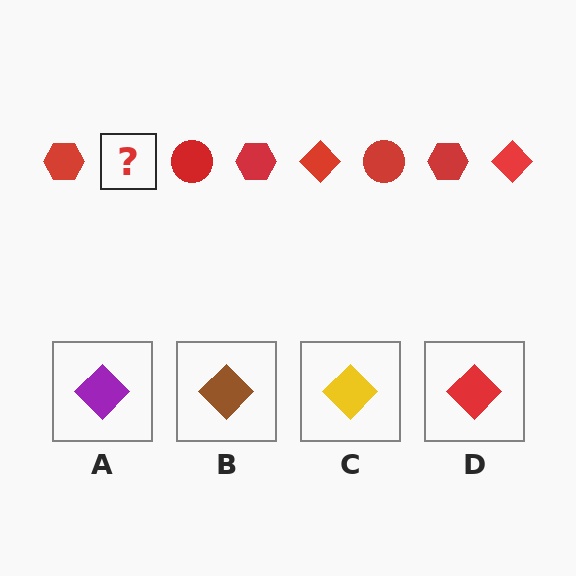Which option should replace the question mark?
Option D.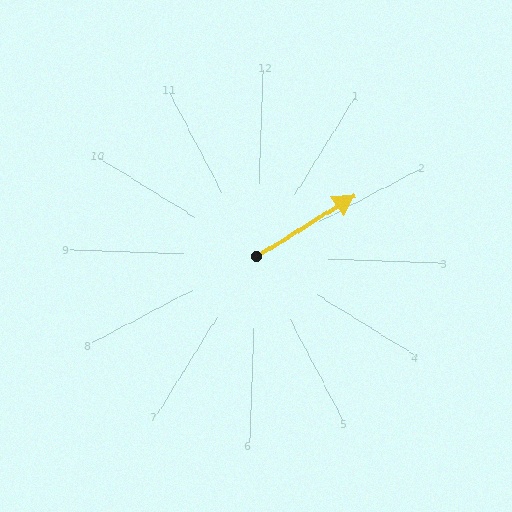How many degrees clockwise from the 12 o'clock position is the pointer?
Approximately 56 degrees.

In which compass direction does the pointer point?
Northeast.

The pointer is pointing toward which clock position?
Roughly 2 o'clock.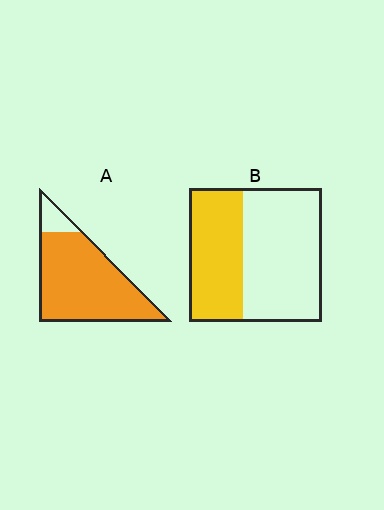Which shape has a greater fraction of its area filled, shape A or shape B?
Shape A.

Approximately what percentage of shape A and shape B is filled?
A is approximately 90% and B is approximately 40%.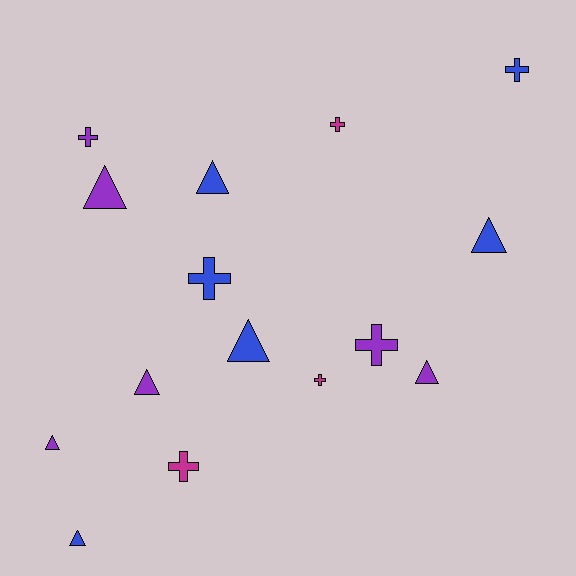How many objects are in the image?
There are 15 objects.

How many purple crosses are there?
There are 2 purple crosses.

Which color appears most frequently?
Purple, with 6 objects.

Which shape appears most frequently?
Triangle, with 8 objects.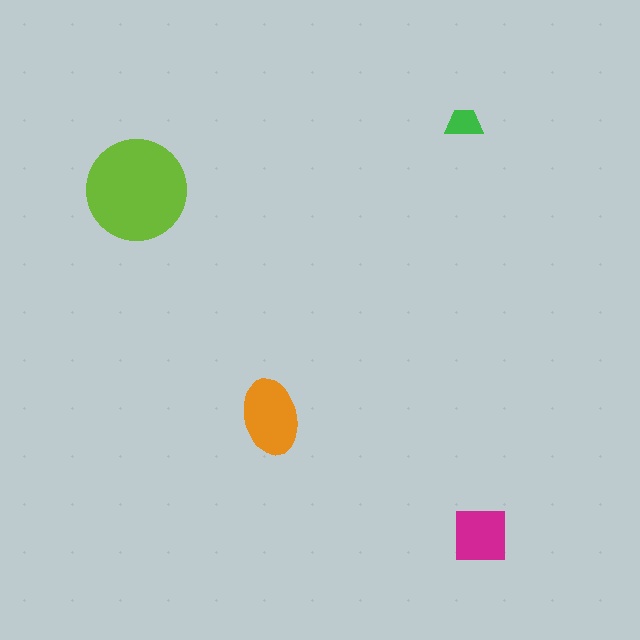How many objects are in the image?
There are 4 objects in the image.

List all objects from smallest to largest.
The green trapezoid, the magenta square, the orange ellipse, the lime circle.